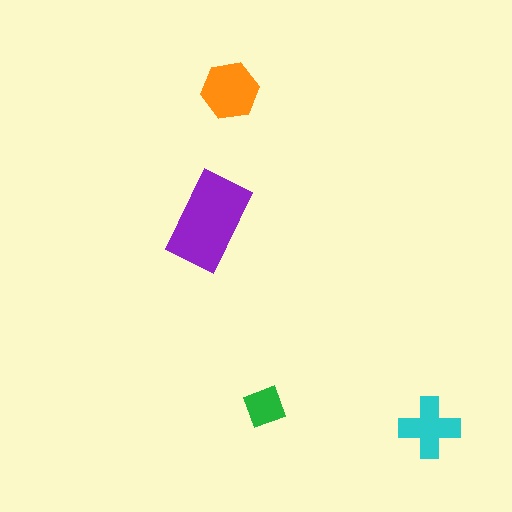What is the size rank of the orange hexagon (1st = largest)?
2nd.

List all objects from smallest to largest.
The green diamond, the cyan cross, the orange hexagon, the purple rectangle.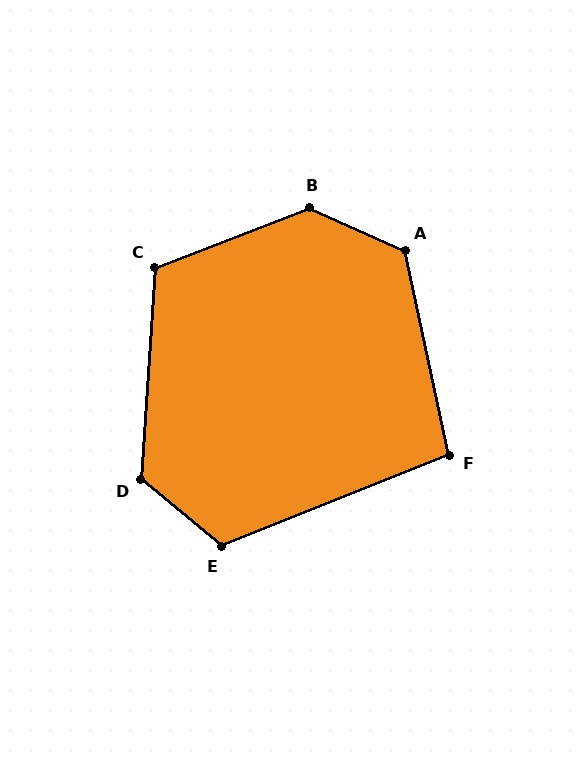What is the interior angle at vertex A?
Approximately 126 degrees (obtuse).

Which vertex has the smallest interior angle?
F, at approximately 100 degrees.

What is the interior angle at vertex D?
Approximately 126 degrees (obtuse).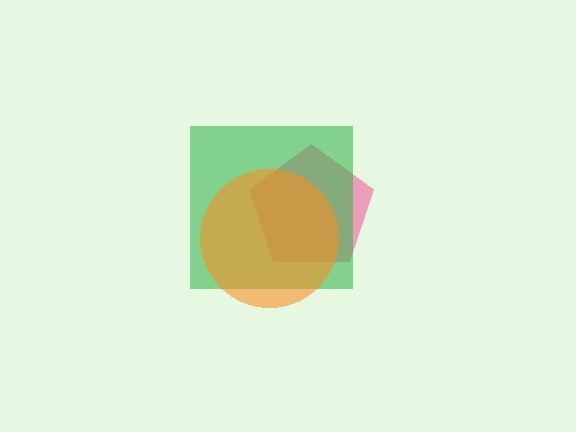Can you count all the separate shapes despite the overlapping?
Yes, there are 3 separate shapes.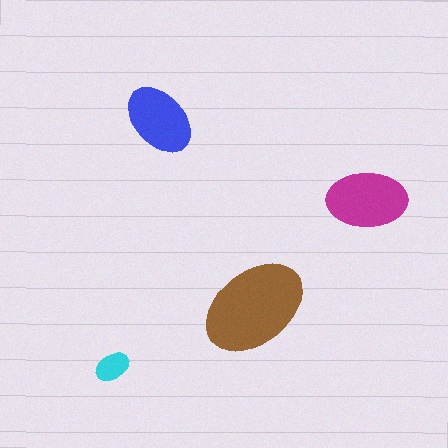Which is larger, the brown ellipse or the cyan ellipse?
The brown one.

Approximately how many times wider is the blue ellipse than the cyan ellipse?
About 2 times wider.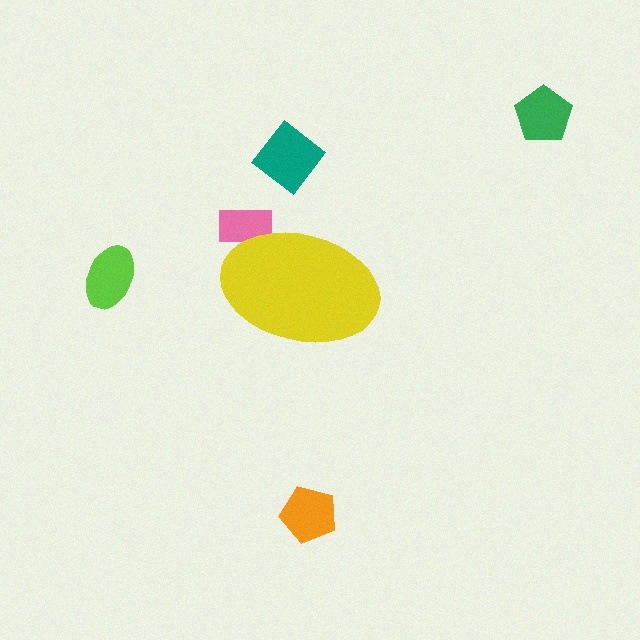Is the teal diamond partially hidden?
No, the teal diamond is fully visible.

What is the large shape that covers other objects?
A yellow ellipse.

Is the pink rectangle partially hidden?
Yes, the pink rectangle is partially hidden behind the yellow ellipse.